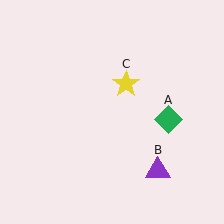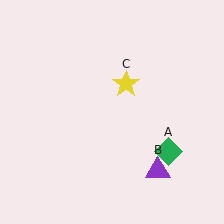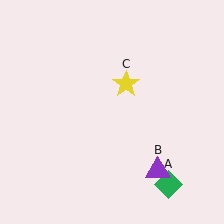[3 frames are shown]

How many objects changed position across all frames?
1 object changed position: green diamond (object A).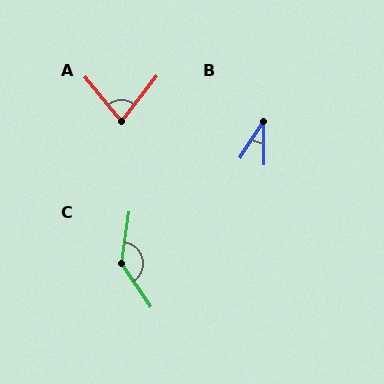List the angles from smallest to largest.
B (33°), A (77°), C (138°).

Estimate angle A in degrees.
Approximately 77 degrees.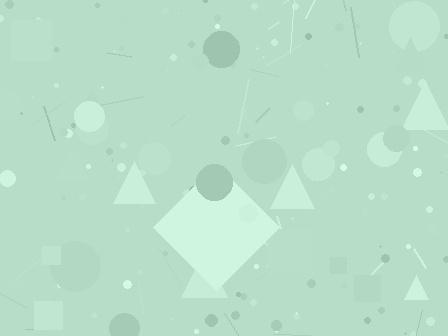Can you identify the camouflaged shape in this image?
The camouflaged shape is a diamond.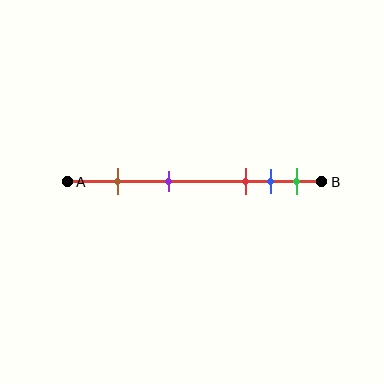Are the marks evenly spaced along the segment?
No, the marks are not evenly spaced.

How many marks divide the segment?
There are 5 marks dividing the segment.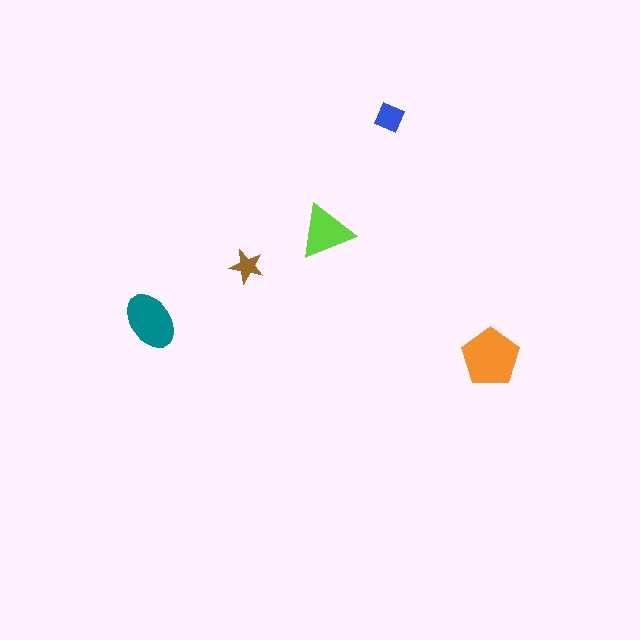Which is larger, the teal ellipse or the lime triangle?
The teal ellipse.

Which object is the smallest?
The brown star.